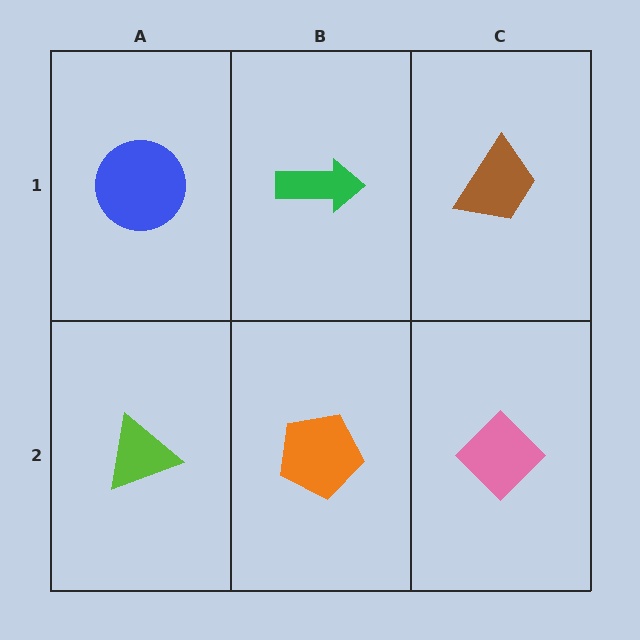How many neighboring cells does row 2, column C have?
2.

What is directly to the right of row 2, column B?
A pink diamond.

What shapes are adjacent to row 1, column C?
A pink diamond (row 2, column C), a green arrow (row 1, column B).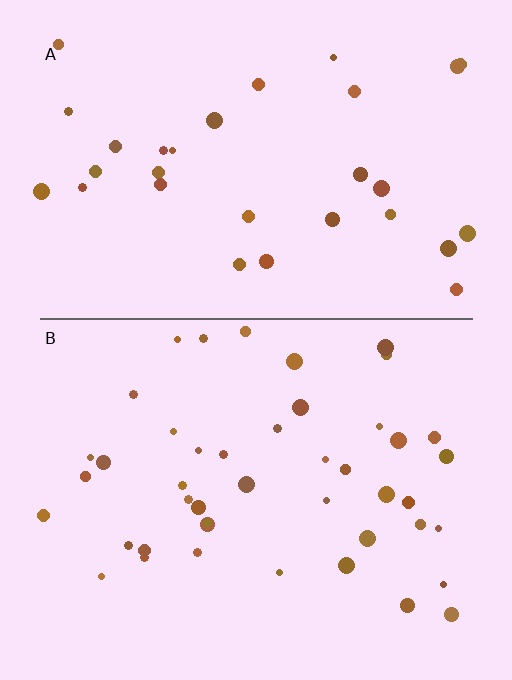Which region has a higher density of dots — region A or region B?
B (the bottom).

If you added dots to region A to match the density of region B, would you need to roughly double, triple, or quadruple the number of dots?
Approximately double.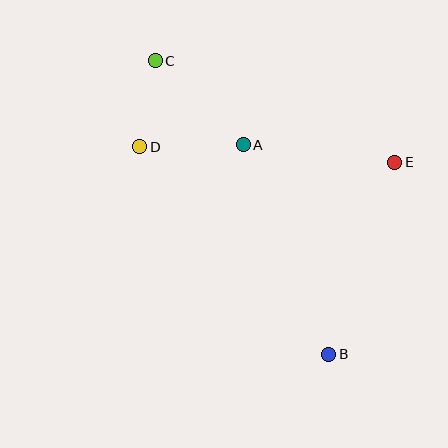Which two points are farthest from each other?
Points B and C are farthest from each other.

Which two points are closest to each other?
Points C and D are closest to each other.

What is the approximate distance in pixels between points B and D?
The distance between B and D is approximately 281 pixels.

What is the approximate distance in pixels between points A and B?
The distance between A and B is approximately 226 pixels.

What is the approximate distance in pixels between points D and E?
The distance between D and E is approximately 256 pixels.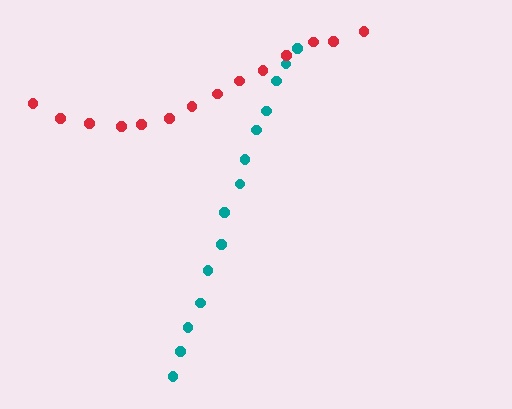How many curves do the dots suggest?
There are 2 distinct paths.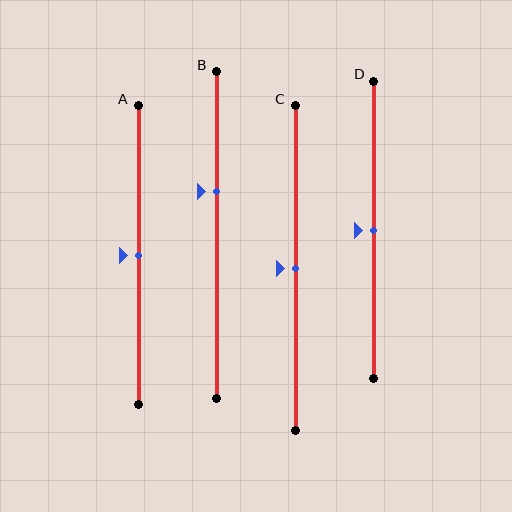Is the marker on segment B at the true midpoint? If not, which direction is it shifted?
No, the marker on segment B is shifted upward by about 13% of the segment length.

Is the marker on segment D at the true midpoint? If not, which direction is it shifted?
Yes, the marker on segment D is at the true midpoint.